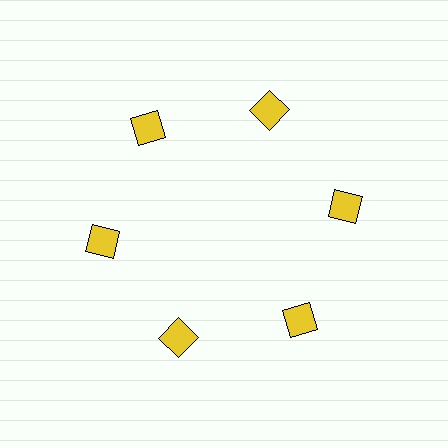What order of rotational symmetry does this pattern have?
This pattern has 6-fold rotational symmetry.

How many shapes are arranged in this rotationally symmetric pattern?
There are 6 shapes, arranged in 6 groups of 1.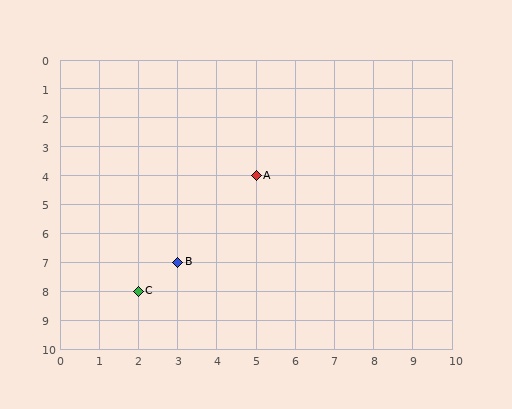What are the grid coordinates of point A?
Point A is at grid coordinates (5, 4).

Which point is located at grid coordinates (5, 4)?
Point A is at (5, 4).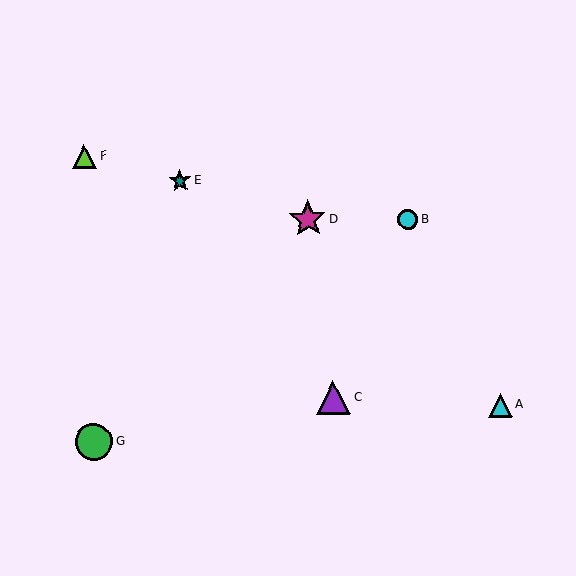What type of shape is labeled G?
Shape G is a green circle.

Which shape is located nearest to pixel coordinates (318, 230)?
The magenta star (labeled D) at (308, 219) is nearest to that location.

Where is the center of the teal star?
The center of the teal star is at (180, 181).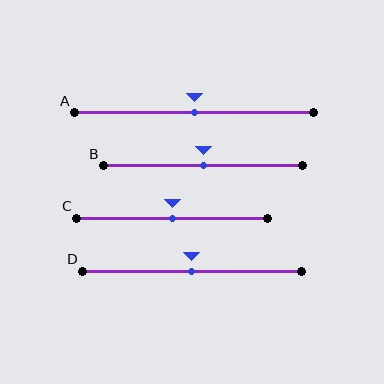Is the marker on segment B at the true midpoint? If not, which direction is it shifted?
Yes, the marker on segment B is at the true midpoint.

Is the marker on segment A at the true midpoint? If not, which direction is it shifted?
Yes, the marker on segment A is at the true midpoint.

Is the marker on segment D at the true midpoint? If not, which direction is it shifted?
Yes, the marker on segment D is at the true midpoint.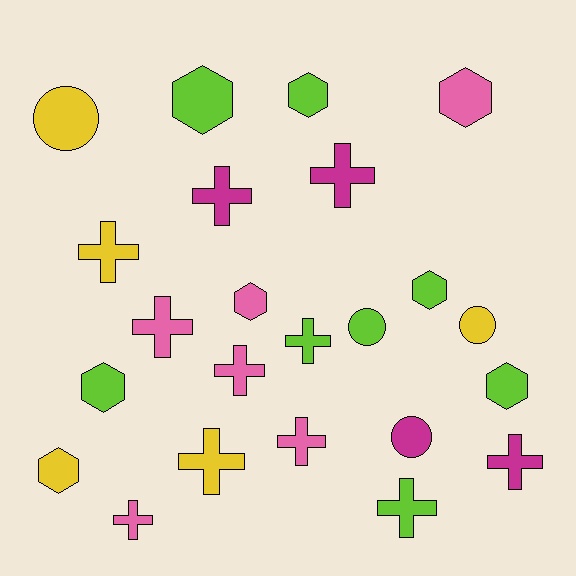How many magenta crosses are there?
There are 3 magenta crosses.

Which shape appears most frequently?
Cross, with 11 objects.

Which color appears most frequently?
Lime, with 8 objects.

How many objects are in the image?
There are 23 objects.